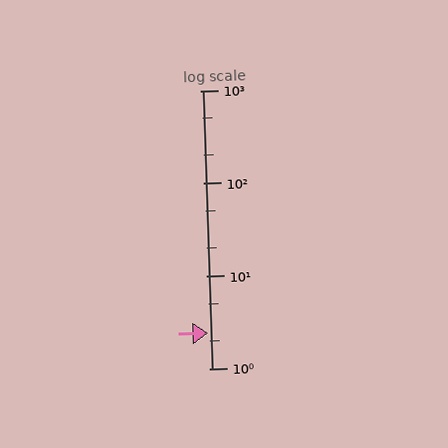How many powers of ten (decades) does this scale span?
The scale spans 3 decades, from 1 to 1000.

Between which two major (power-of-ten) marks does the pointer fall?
The pointer is between 1 and 10.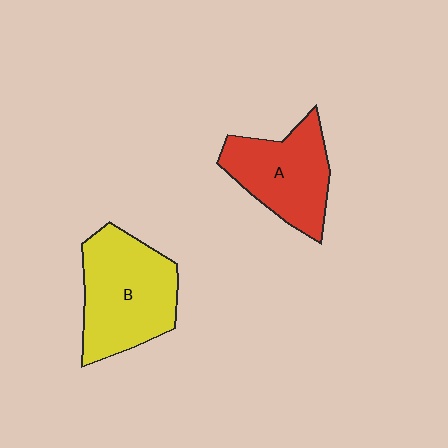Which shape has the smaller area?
Shape A (red).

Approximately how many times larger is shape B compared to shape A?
Approximately 1.2 times.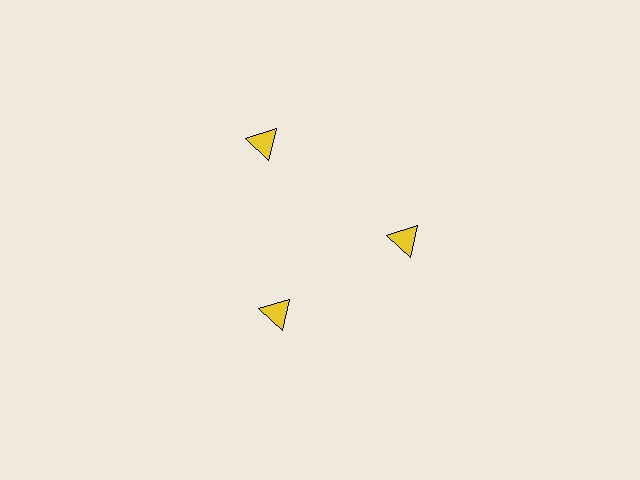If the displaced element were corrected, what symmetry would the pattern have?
It would have 3-fold rotational symmetry — the pattern would map onto itself every 120 degrees.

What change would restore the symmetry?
The symmetry would be restored by moving it inward, back onto the ring so that all 3 triangles sit at equal angles and equal distance from the center.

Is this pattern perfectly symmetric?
No. The 3 yellow triangles are arranged in a ring, but one element near the 11 o'clock position is pushed outward from the center, breaking the 3-fold rotational symmetry.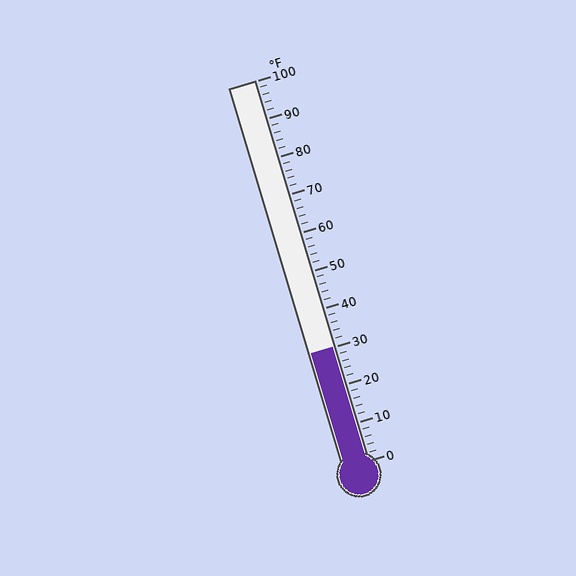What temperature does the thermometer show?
The thermometer shows approximately 30°F.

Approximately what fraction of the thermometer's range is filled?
The thermometer is filled to approximately 30% of its range.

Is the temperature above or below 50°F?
The temperature is below 50°F.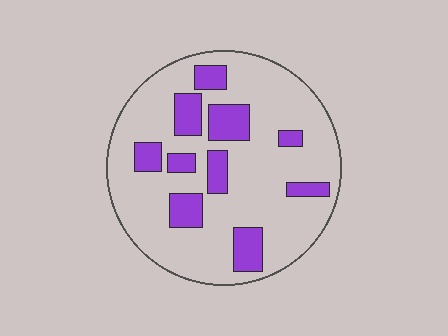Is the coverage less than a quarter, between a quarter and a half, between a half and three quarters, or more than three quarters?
Less than a quarter.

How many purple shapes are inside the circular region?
10.